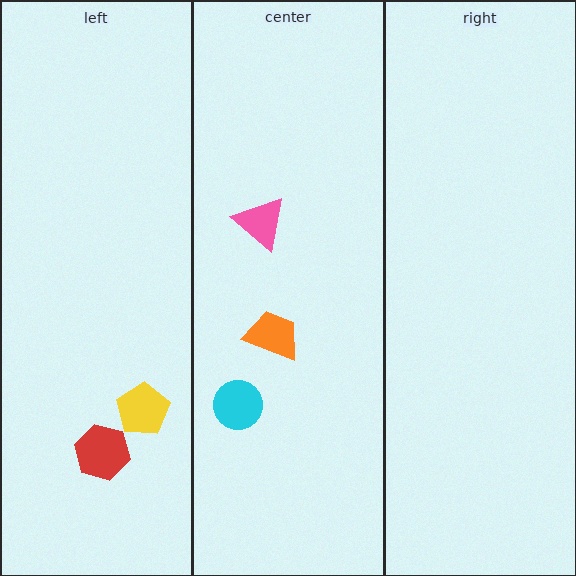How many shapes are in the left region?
2.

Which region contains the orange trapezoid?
The center region.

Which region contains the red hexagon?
The left region.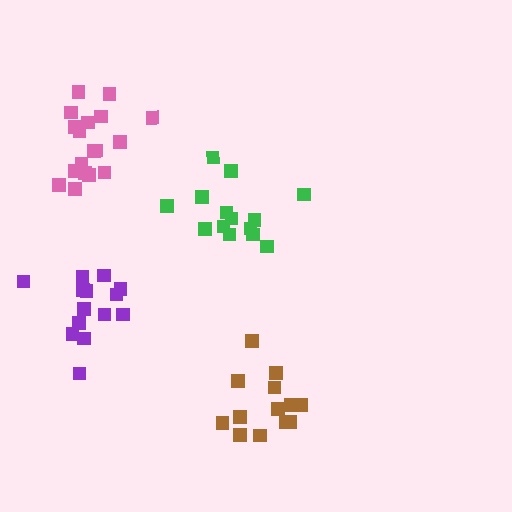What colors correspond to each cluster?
The clusters are colored: brown, pink, purple, green.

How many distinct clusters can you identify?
There are 4 distinct clusters.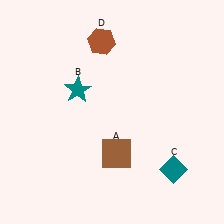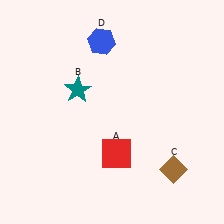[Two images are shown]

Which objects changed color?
A changed from brown to red. C changed from teal to brown. D changed from brown to blue.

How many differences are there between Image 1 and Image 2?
There are 3 differences between the two images.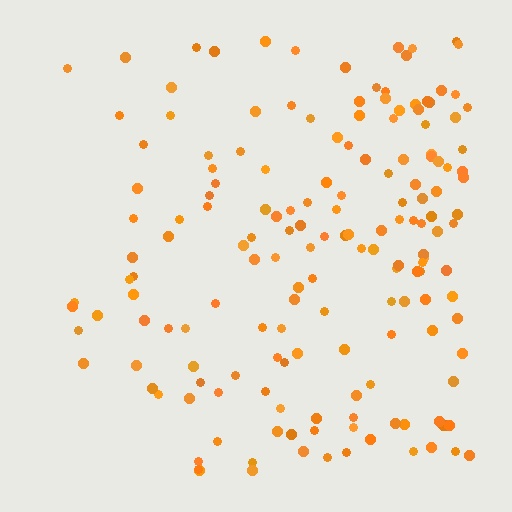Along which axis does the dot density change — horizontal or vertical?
Horizontal.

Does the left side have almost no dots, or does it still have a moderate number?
Still a moderate number, just noticeably fewer than the right.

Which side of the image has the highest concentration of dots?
The right.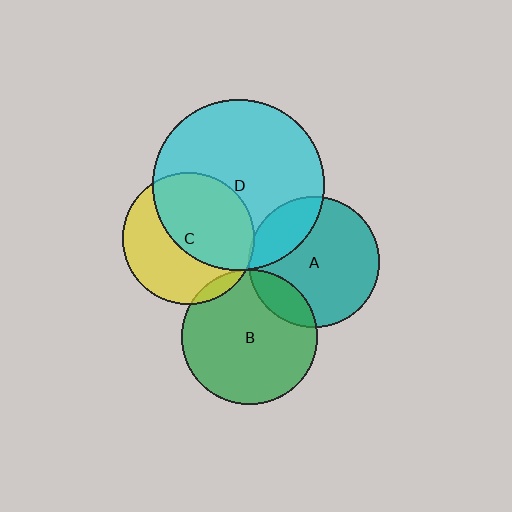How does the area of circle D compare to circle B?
Approximately 1.6 times.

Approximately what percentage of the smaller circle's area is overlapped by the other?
Approximately 15%.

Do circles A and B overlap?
Yes.